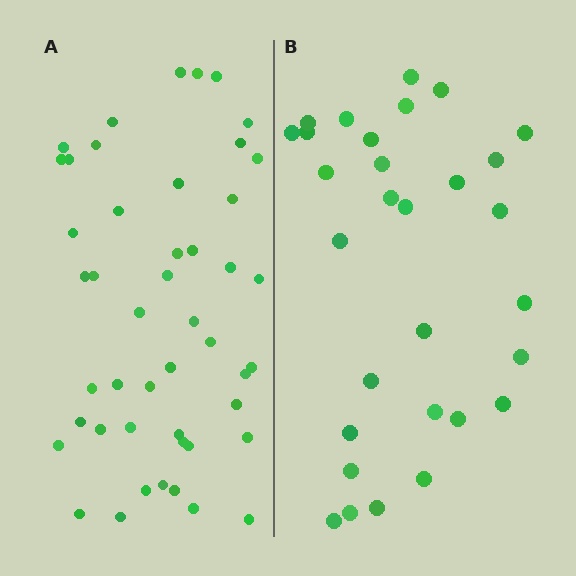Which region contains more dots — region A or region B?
Region A (the left region) has more dots.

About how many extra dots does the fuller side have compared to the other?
Region A has approximately 15 more dots than region B.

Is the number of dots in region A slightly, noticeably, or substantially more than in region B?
Region A has substantially more. The ratio is roughly 1.6 to 1.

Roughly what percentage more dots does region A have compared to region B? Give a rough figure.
About 55% more.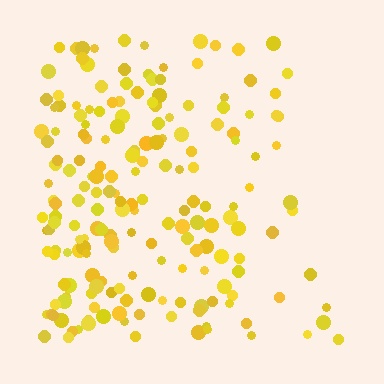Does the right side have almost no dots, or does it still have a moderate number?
Still a moderate number, just noticeably fewer than the left.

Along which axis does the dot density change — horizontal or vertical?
Horizontal.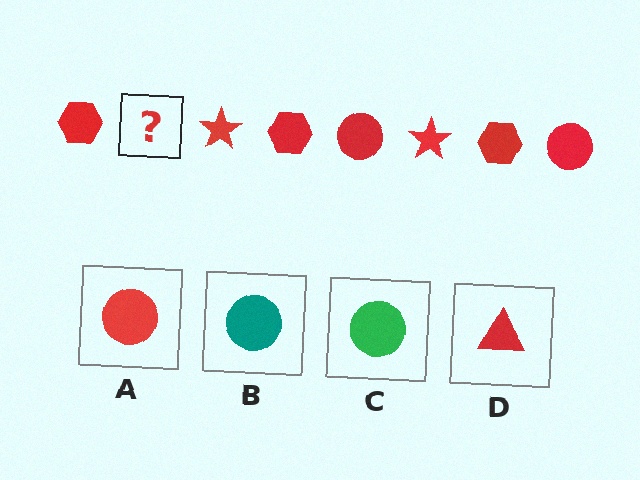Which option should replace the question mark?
Option A.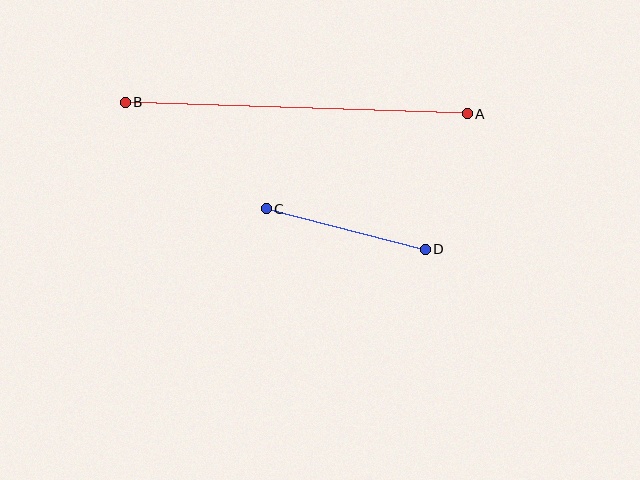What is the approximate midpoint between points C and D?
The midpoint is at approximately (346, 229) pixels.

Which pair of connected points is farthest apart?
Points A and B are farthest apart.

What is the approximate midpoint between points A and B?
The midpoint is at approximately (296, 108) pixels.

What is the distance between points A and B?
The distance is approximately 342 pixels.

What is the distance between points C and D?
The distance is approximately 164 pixels.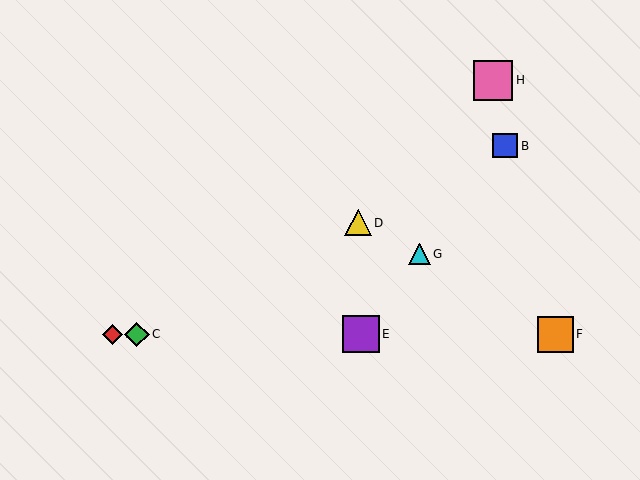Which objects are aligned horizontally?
Objects A, C, E, F are aligned horizontally.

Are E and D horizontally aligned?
No, E is at y≈334 and D is at y≈223.